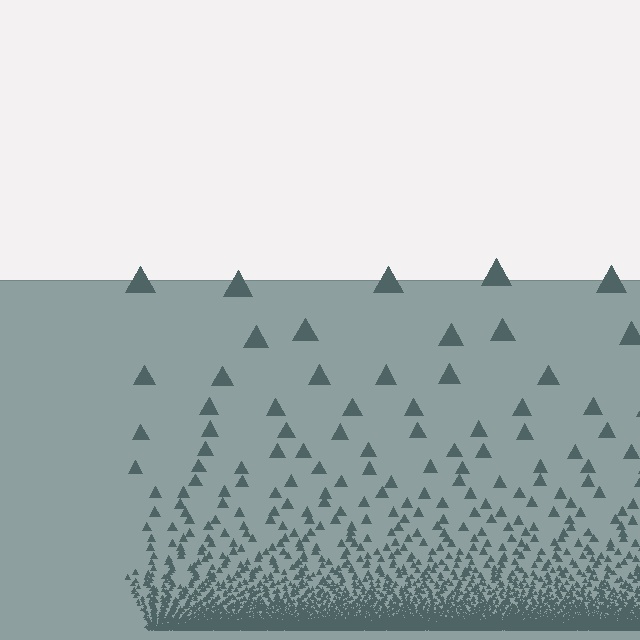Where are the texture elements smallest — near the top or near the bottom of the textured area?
Near the bottom.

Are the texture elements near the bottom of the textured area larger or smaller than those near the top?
Smaller. The gradient is inverted — elements near the bottom are smaller and denser.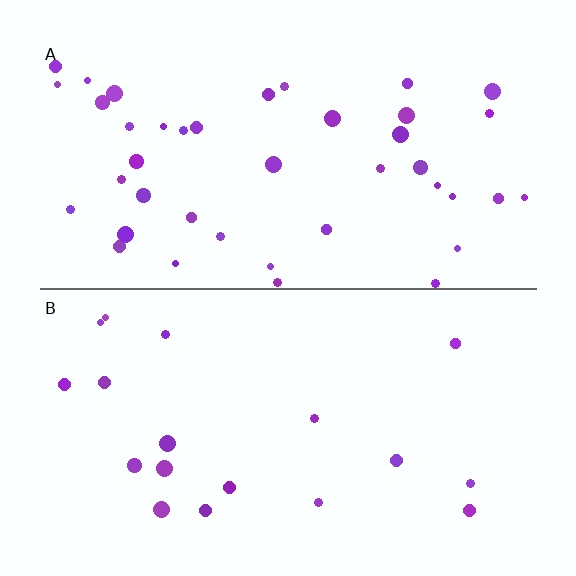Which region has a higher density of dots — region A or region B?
A (the top).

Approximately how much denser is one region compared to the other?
Approximately 2.2× — region A over region B.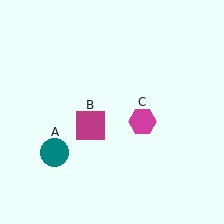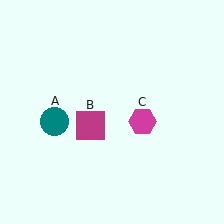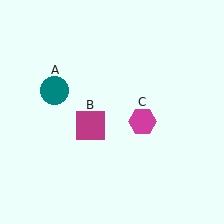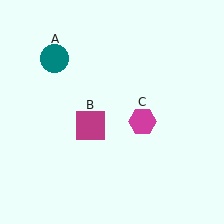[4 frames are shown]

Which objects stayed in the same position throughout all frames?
Magenta square (object B) and magenta hexagon (object C) remained stationary.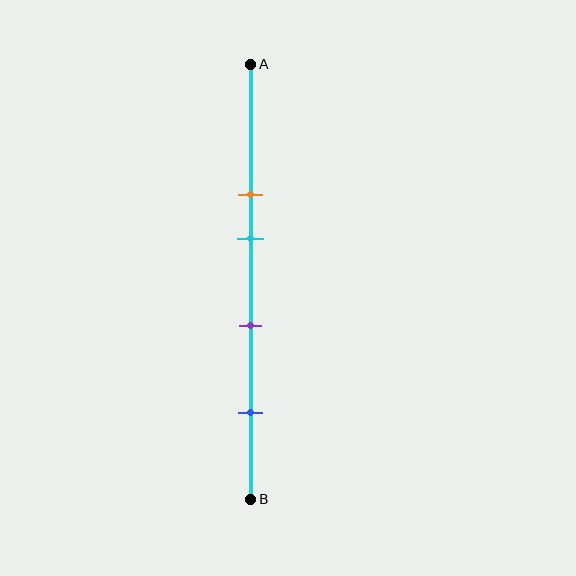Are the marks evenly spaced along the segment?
No, the marks are not evenly spaced.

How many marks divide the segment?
There are 4 marks dividing the segment.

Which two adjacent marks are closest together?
The orange and cyan marks are the closest adjacent pair.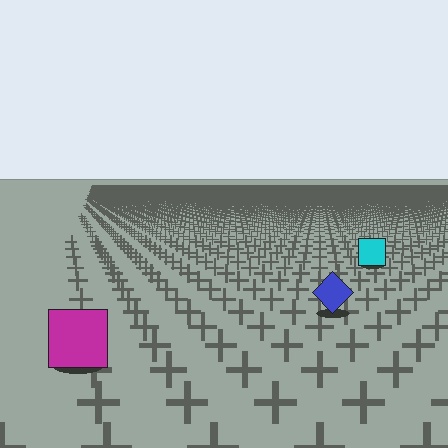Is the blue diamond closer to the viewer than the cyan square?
Yes. The blue diamond is closer — you can tell from the texture gradient: the ground texture is coarser near it.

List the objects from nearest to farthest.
From nearest to farthest: the magenta square, the blue diamond, the cyan square.